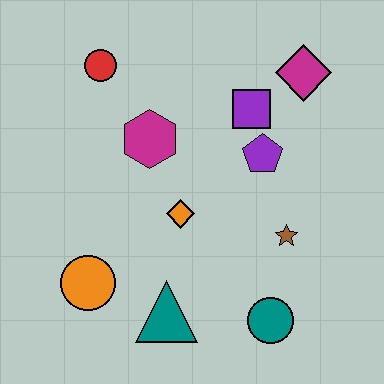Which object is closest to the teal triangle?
The orange circle is closest to the teal triangle.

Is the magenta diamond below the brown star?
No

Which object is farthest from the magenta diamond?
The orange circle is farthest from the magenta diamond.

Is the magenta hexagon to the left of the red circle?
No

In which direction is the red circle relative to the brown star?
The red circle is to the left of the brown star.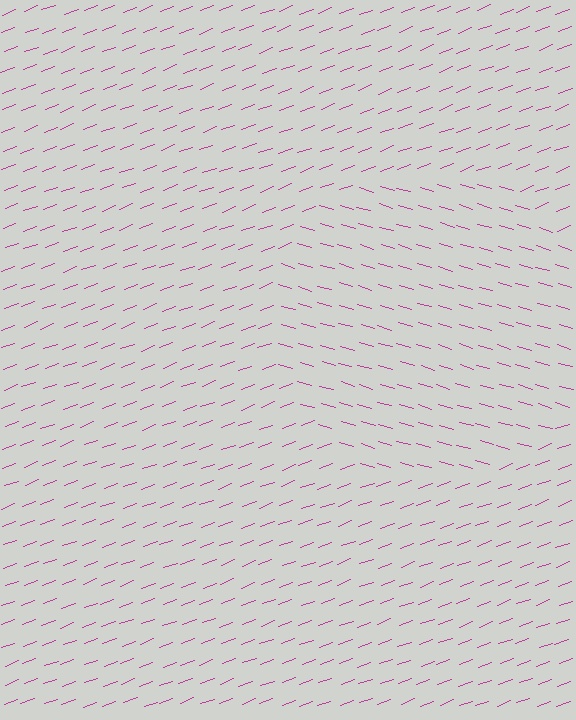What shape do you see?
I see a circle.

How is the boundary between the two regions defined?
The boundary is defined purely by a change in line orientation (approximately 37 degrees difference). All lines are the same color and thickness.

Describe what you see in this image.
The image is filled with small magenta line segments. A circle region in the image has lines oriented differently from the surrounding lines, creating a visible texture boundary.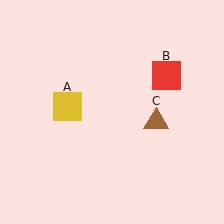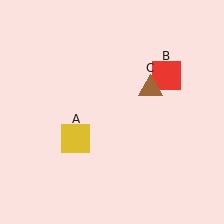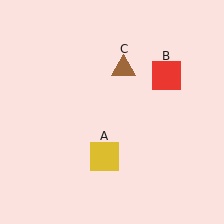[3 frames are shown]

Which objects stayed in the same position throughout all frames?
Red square (object B) remained stationary.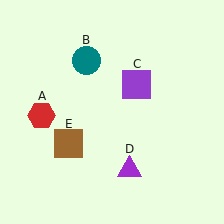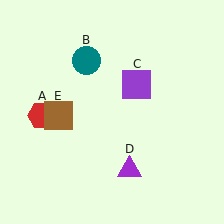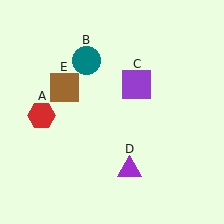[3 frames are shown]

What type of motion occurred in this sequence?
The brown square (object E) rotated clockwise around the center of the scene.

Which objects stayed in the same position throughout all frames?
Red hexagon (object A) and teal circle (object B) and purple square (object C) and purple triangle (object D) remained stationary.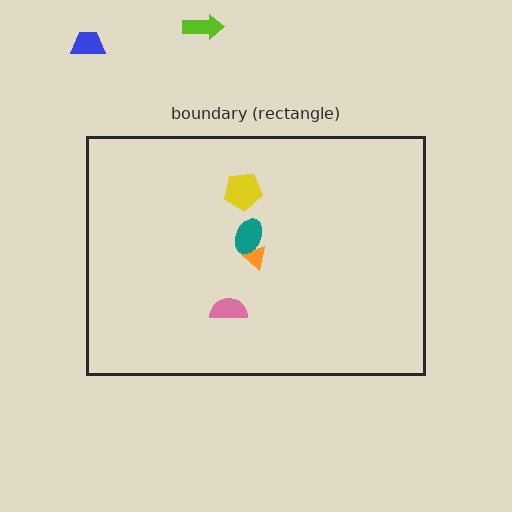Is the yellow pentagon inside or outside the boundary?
Inside.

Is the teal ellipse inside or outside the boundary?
Inside.